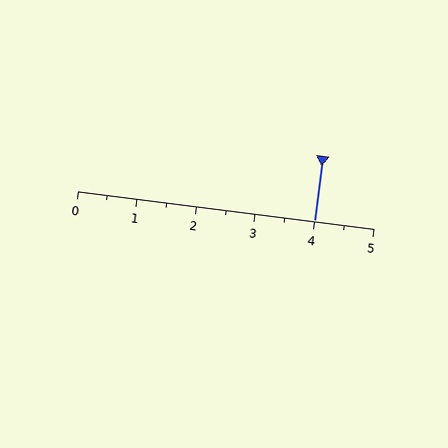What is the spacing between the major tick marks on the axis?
The major ticks are spaced 1 apart.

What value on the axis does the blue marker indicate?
The marker indicates approximately 4.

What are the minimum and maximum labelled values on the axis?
The axis runs from 0 to 5.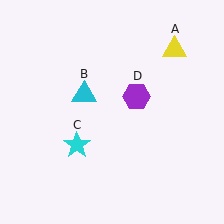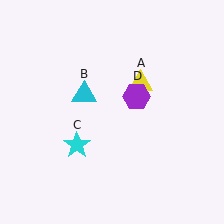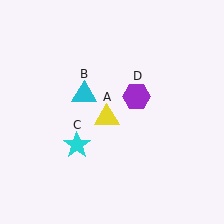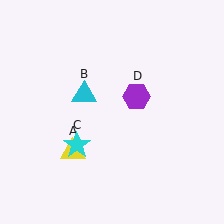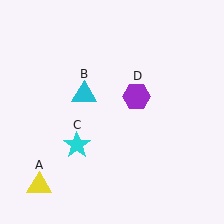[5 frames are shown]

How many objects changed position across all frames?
1 object changed position: yellow triangle (object A).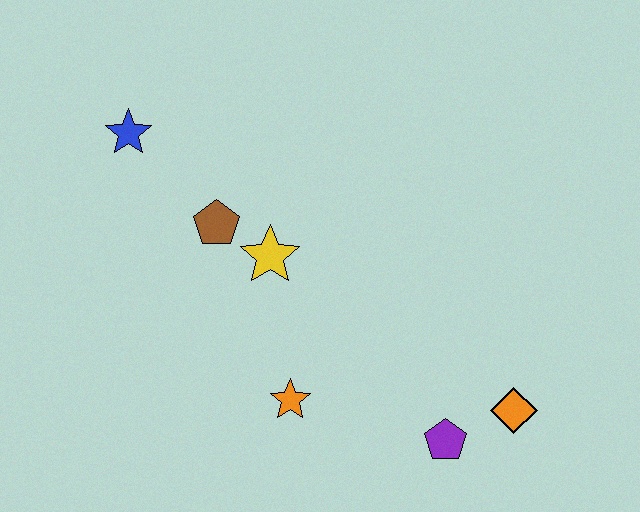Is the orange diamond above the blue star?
No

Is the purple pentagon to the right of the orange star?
Yes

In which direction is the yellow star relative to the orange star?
The yellow star is above the orange star.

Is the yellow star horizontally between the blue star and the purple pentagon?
Yes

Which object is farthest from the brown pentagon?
The orange diamond is farthest from the brown pentagon.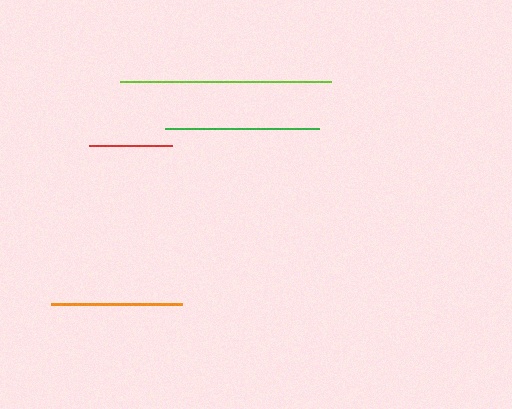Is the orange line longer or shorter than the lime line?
The lime line is longer than the orange line.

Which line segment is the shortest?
The red line is the shortest at approximately 83 pixels.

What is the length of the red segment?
The red segment is approximately 83 pixels long.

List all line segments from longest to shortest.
From longest to shortest: lime, green, orange, red.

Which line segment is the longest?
The lime line is the longest at approximately 211 pixels.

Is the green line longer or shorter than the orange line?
The green line is longer than the orange line.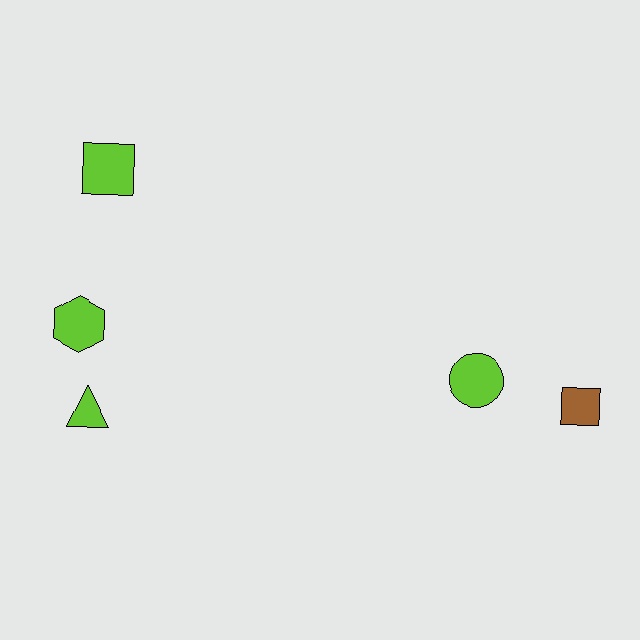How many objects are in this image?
There are 5 objects.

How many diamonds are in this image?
There are no diamonds.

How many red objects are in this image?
There are no red objects.